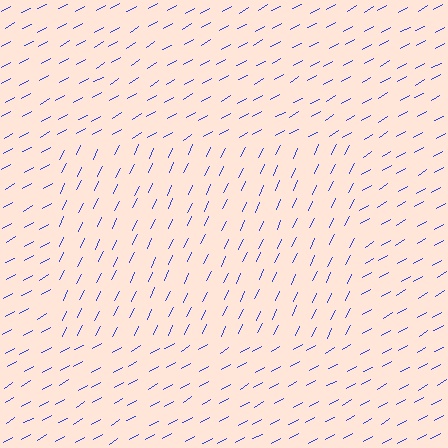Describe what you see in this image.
The image is filled with small blue line segments. A rectangle region in the image has lines oriented differently from the surrounding lines, creating a visible texture boundary.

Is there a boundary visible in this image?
Yes, there is a texture boundary formed by a change in line orientation.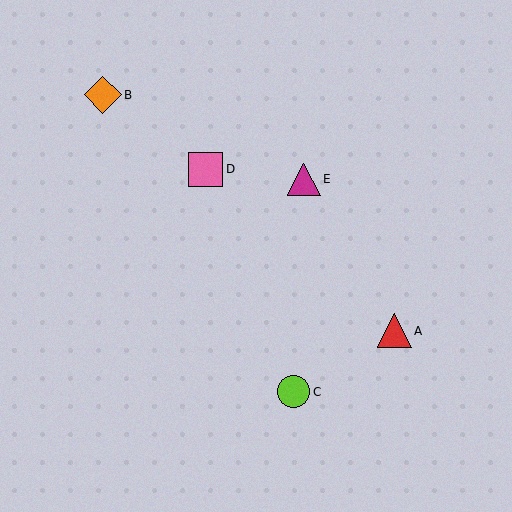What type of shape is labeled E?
Shape E is a magenta triangle.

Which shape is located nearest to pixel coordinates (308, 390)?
The lime circle (labeled C) at (294, 392) is nearest to that location.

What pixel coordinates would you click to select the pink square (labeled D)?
Click at (206, 169) to select the pink square D.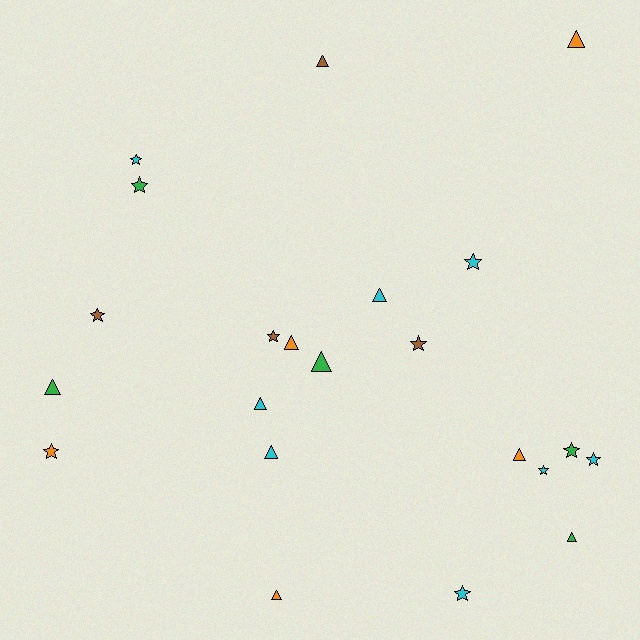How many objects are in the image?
There are 22 objects.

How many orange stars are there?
There is 1 orange star.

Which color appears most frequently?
Cyan, with 8 objects.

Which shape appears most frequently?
Triangle, with 11 objects.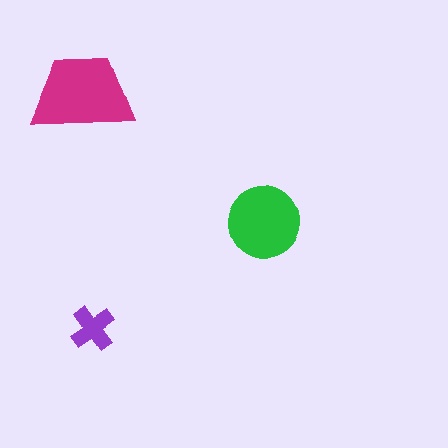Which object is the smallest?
The purple cross.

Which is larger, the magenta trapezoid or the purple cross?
The magenta trapezoid.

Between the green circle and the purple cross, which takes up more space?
The green circle.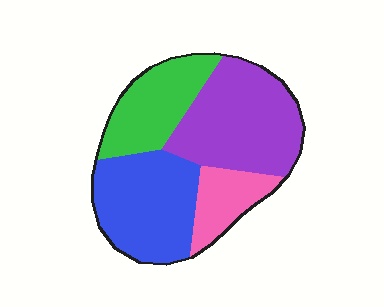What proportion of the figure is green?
Green covers roughly 20% of the figure.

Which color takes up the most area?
Purple, at roughly 35%.